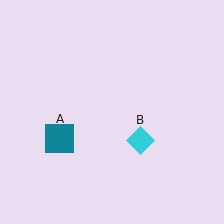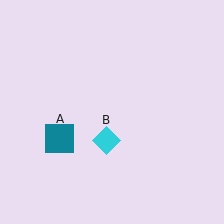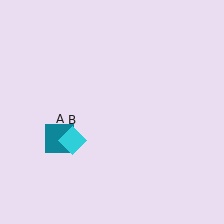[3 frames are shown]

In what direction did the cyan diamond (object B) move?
The cyan diamond (object B) moved left.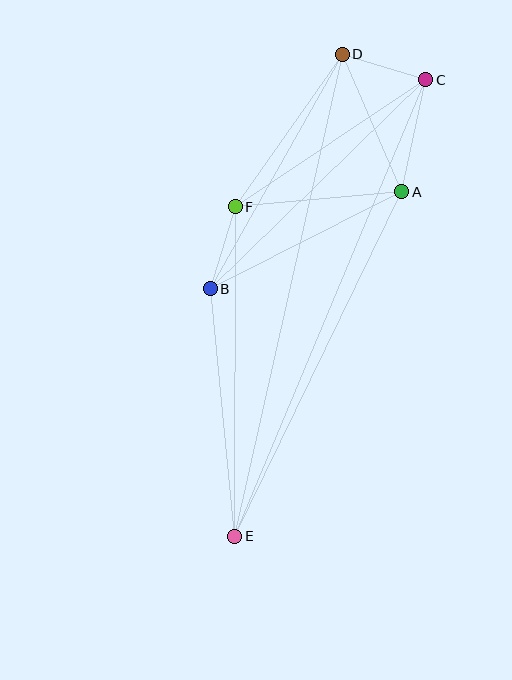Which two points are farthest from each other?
Points C and E are farthest from each other.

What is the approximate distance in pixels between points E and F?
The distance between E and F is approximately 329 pixels.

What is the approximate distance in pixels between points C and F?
The distance between C and F is approximately 229 pixels.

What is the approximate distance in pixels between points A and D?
The distance between A and D is approximately 150 pixels.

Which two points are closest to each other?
Points B and F are closest to each other.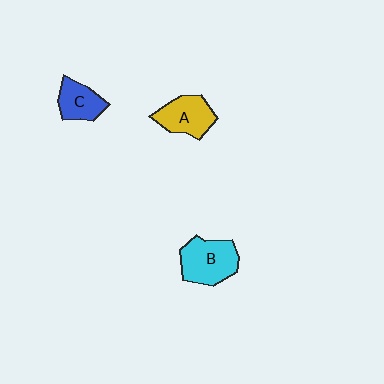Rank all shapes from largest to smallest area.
From largest to smallest: B (cyan), A (yellow), C (blue).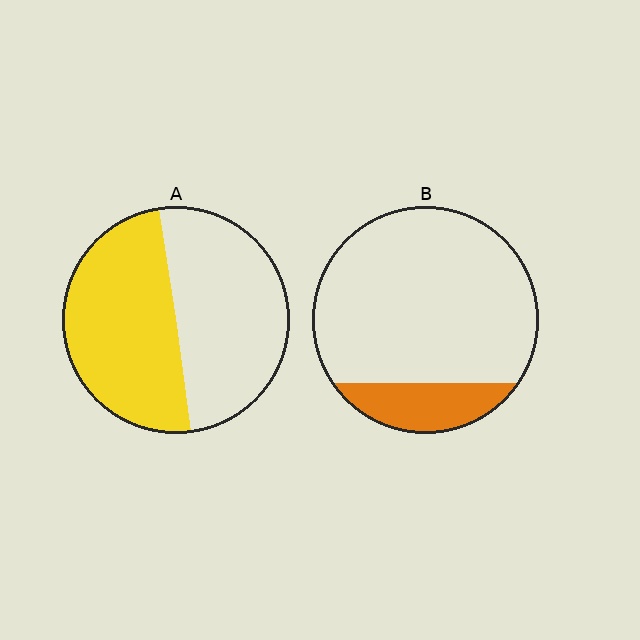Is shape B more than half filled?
No.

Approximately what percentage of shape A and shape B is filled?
A is approximately 50% and B is approximately 15%.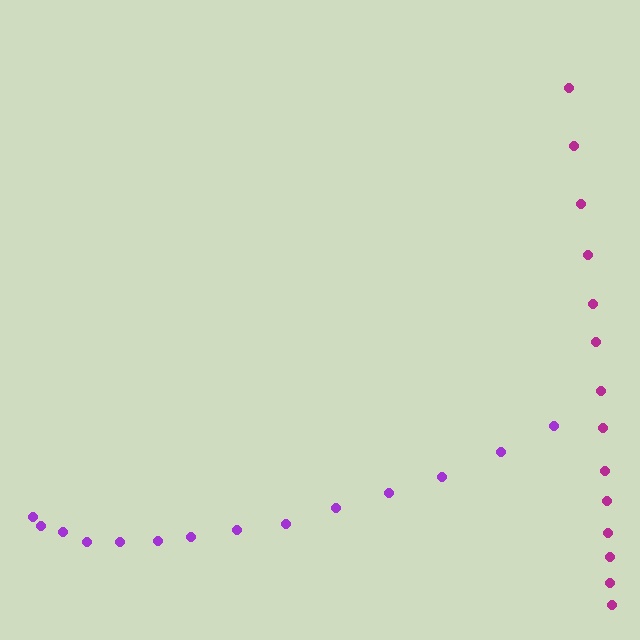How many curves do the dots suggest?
There are 2 distinct paths.